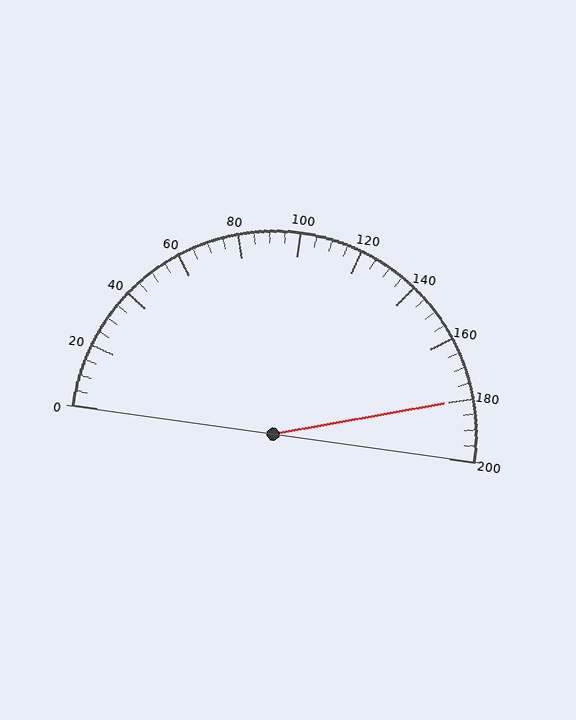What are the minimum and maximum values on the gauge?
The gauge ranges from 0 to 200.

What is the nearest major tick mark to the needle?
The nearest major tick mark is 180.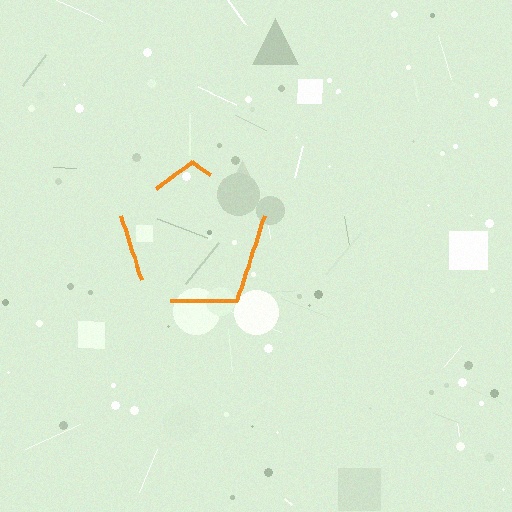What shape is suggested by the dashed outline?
The dashed outline suggests a pentagon.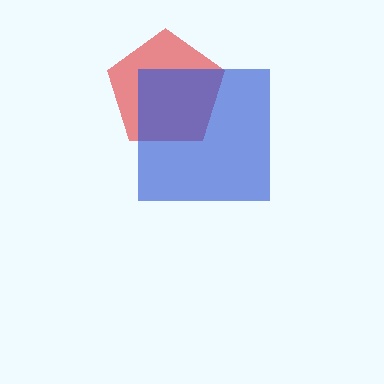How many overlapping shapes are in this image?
There are 2 overlapping shapes in the image.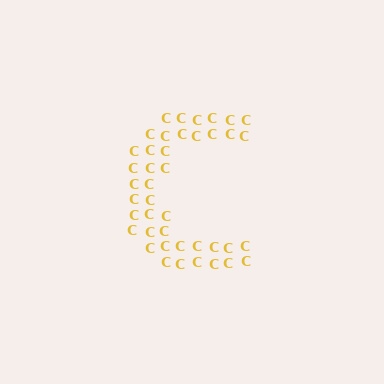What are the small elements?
The small elements are letter C's.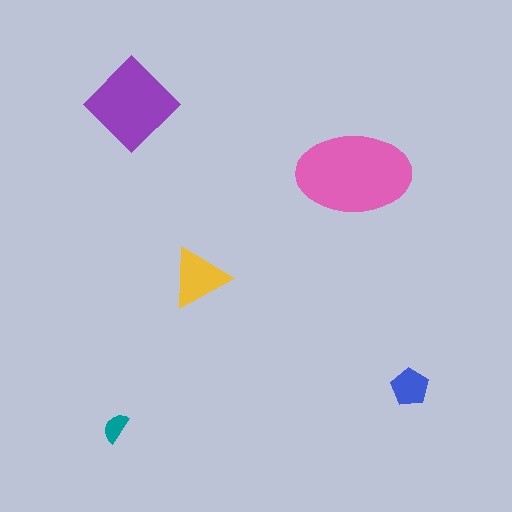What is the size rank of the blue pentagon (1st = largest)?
4th.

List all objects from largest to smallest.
The pink ellipse, the purple diamond, the yellow triangle, the blue pentagon, the teal semicircle.